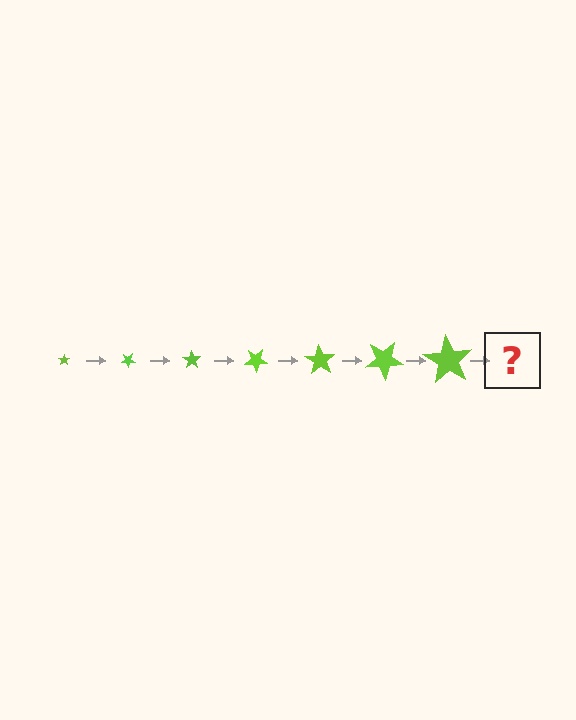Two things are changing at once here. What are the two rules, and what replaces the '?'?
The two rules are that the star grows larger each step and it rotates 35 degrees each step. The '?' should be a star, larger than the previous one and rotated 245 degrees from the start.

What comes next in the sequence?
The next element should be a star, larger than the previous one and rotated 245 degrees from the start.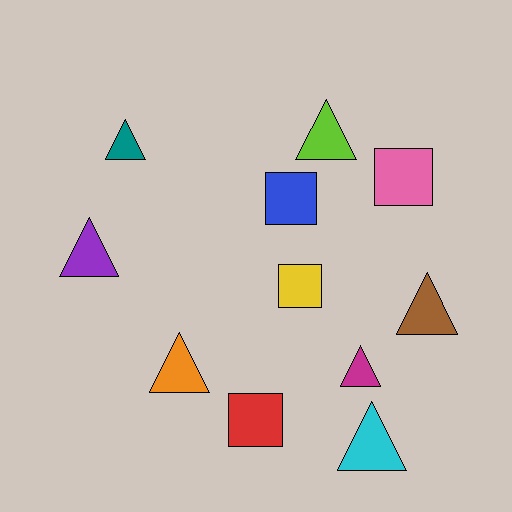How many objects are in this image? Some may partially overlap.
There are 11 objects.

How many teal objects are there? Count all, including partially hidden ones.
There is 1 teal object.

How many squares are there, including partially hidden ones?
There are 4 squares.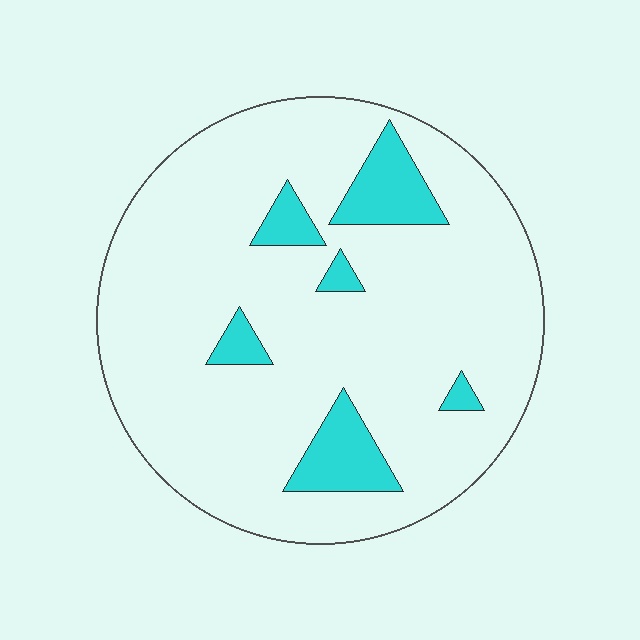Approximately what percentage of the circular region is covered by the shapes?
Approximately 15%.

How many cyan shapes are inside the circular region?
6.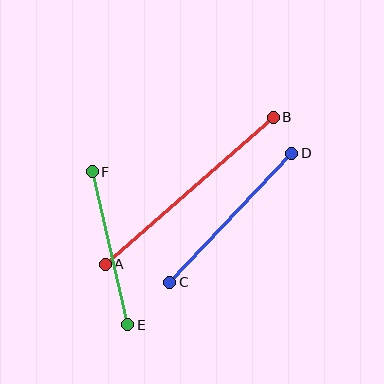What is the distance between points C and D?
The distance is approximately 178 pixels.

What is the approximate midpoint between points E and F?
The midpoint is at approximately (110, 248) pixels.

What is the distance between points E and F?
The distance is approximately 157 pixels.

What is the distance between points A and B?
The distance is approximately 223 pixels.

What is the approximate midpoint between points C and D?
The midpoint is at approximately (231, 218) pixels.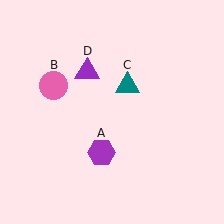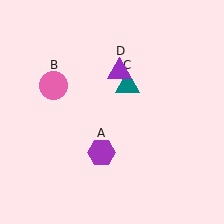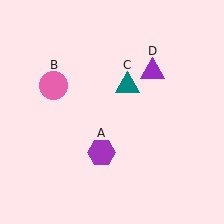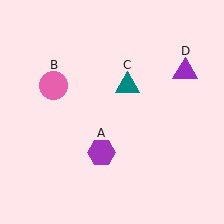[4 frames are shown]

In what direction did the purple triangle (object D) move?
The purple triangle (object D) moved right.